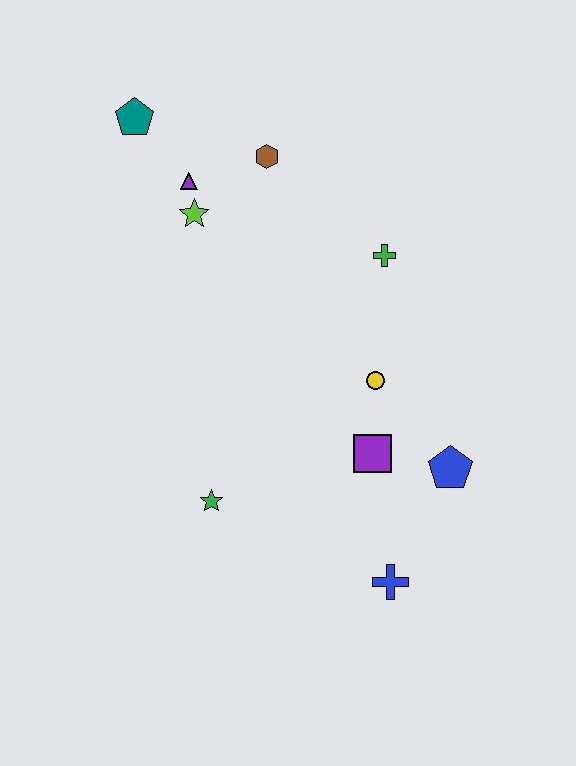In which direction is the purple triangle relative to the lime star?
The purple triangle is above the lime star.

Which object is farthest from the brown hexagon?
The blue cross is farthest from the brown hexagon.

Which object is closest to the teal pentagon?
The purple triangle is closest to the teal pentagon.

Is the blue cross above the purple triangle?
No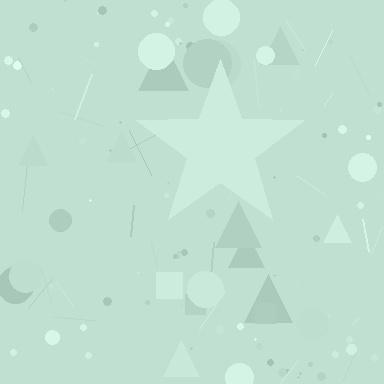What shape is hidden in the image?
A star is hidden in the image.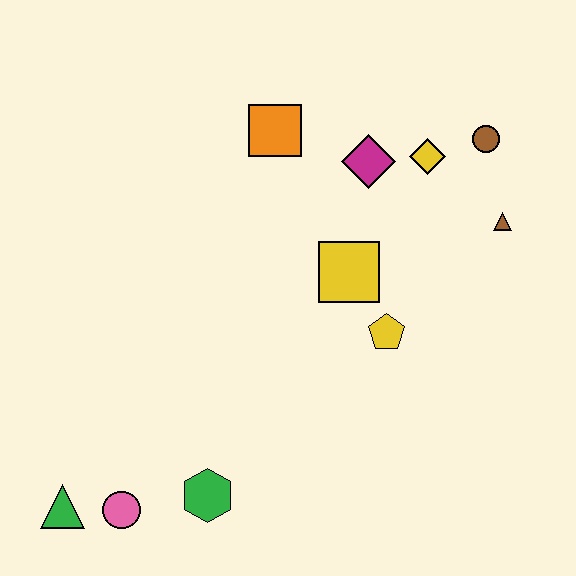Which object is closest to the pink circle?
The green triangle is closest to the pink circle.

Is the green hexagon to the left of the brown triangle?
Yes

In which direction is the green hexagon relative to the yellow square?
The green hexagon is below the yellow square.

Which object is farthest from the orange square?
The green triangle is farthest from the orange square.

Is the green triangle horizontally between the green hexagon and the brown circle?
No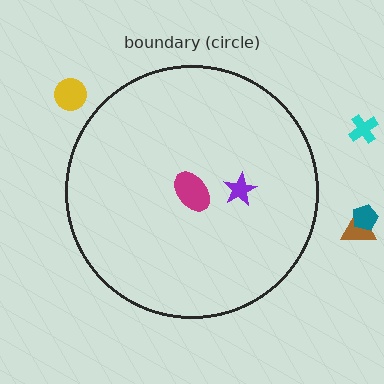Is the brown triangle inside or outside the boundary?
Outside.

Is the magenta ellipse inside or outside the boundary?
Inside.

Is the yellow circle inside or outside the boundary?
Outside.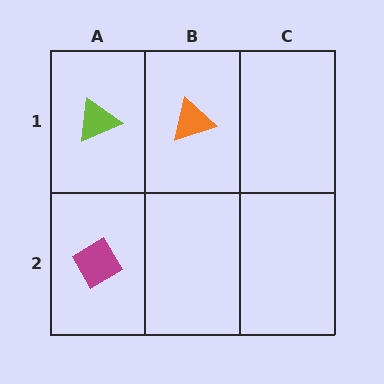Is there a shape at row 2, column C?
No, that cell is empty.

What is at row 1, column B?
An orange triangle.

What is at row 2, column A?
A magenta diamond.